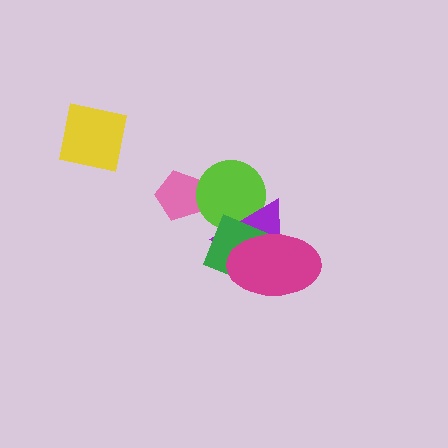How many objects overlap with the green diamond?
3 objects overlap with the green diamond.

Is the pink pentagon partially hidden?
Yes, it is partially covered by another shape.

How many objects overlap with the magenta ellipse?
2 objects overlap with the magenta ellipse.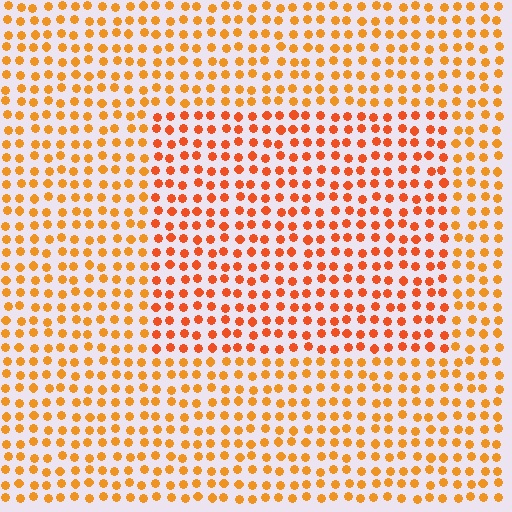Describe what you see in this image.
The image is filled with small orange elements in a uniform arrangement. A rectangle-shaped region is visible where the elements are tinted to a slightly different hue, forming a subtle color boundary.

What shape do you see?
I see a rectangle.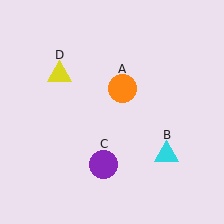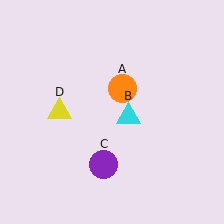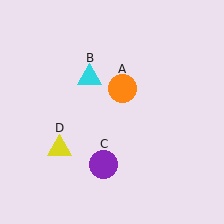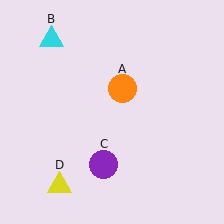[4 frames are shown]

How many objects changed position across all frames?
2 objects changed position: cyan triangle (object B), yellow triangle (object D).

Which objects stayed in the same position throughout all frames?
Orange circle (object A) and purple circle (object C) remained stationary.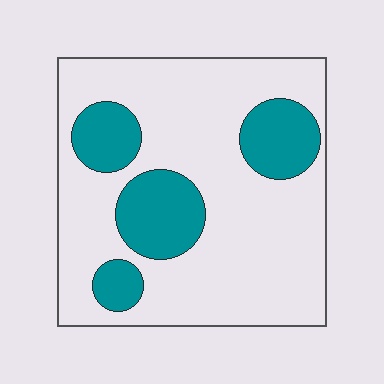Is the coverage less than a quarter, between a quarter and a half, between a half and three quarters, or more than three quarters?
Less than a quarter.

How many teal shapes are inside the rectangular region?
4.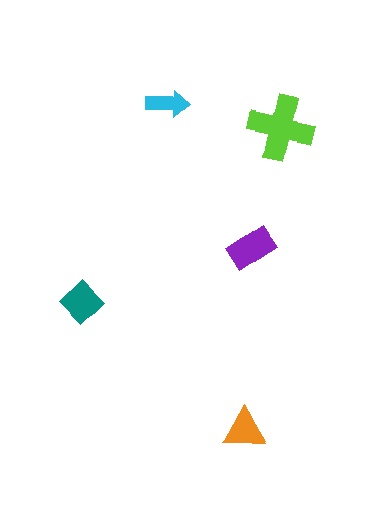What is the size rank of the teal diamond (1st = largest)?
3rd.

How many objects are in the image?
There are 5 objects in the image.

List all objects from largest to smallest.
The lime cross, the purple rectangle, the teal diamond, the orange triangle, the cyan arrow.